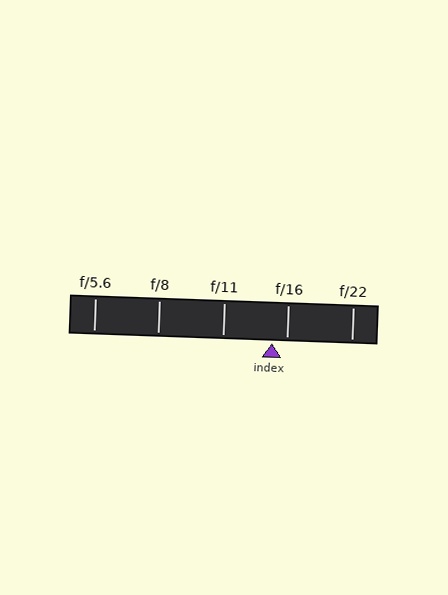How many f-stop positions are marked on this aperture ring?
There are 5 f-stop positions marked.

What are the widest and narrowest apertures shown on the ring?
The widest aperture shown is f/5.6 and the narrowest is f/22.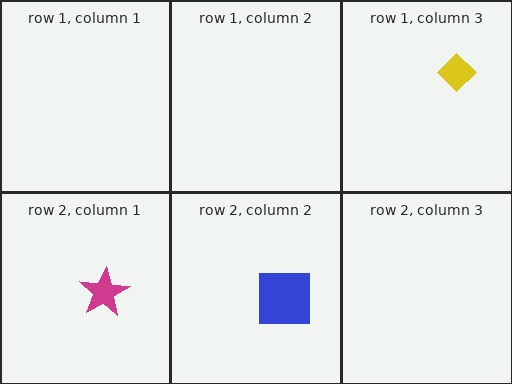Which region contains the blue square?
The row 2, column 2 region.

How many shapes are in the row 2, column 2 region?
1.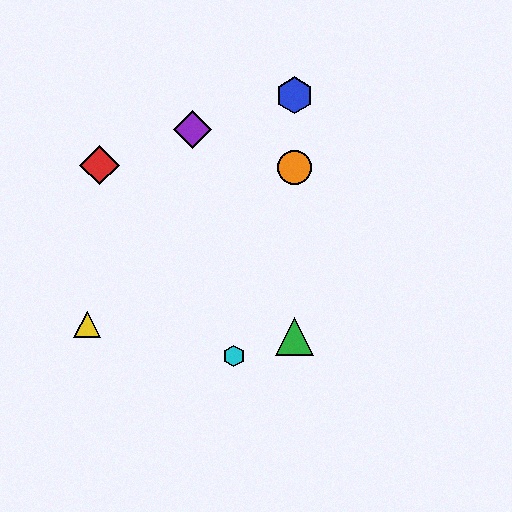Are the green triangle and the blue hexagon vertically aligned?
Yes, both are at x≈294.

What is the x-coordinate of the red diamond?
The red diamond is at x≈99.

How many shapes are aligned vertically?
3 shapes (the blue hexagon, the green triangle, the orange circle) are aligned vertically.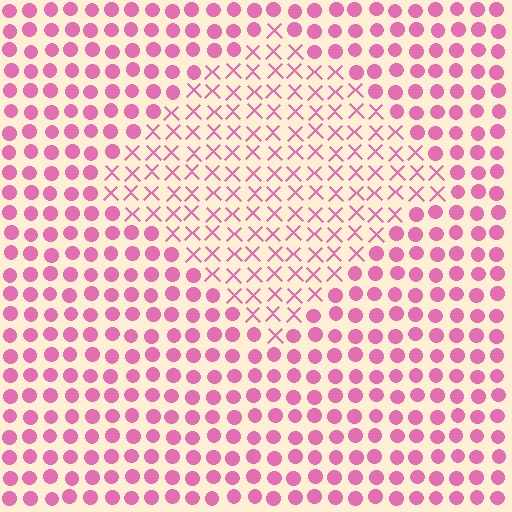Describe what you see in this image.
The image is filled with small pink elements arranged in a uniform grid. A diamond-shaped region contains X marks, while the surrounding area contains circles. The boundary is defined purely by the change in element shape.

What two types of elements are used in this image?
The image uses X marks inside the diamond region and circles outside it.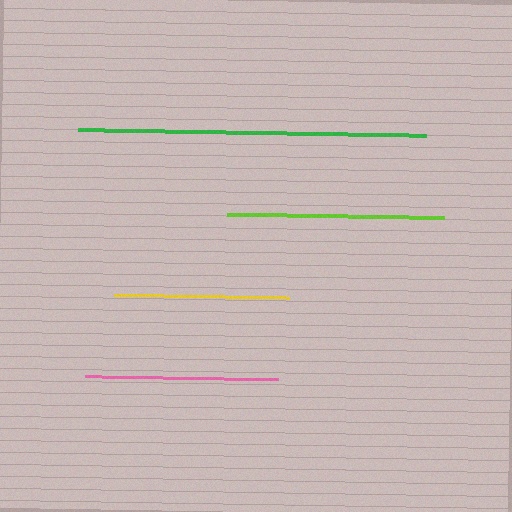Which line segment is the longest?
The green line is the longest at approximately 347 pixels.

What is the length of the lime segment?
The lime segment is approximately 217 pixels long.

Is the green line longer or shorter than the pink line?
The green line is longer than the pink line.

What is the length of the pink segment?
The pink segment is approximately 194 pixels long.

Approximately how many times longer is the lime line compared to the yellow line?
The lime line is approximately 1.2 times the length of the yellow line.